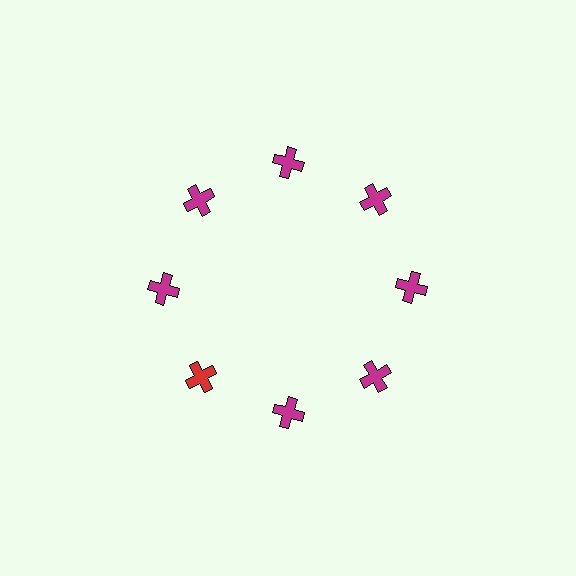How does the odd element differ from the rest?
It has a different color: red instead of magenta.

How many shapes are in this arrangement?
There are 8 shapes arranged in a ring pattern.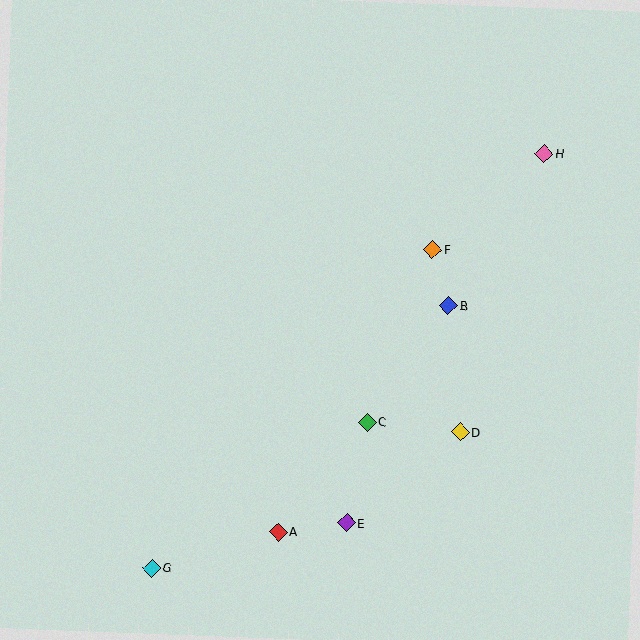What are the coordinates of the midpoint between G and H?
The midpoint between G and H is at (348, 361).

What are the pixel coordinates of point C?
Point C is at (367, 422).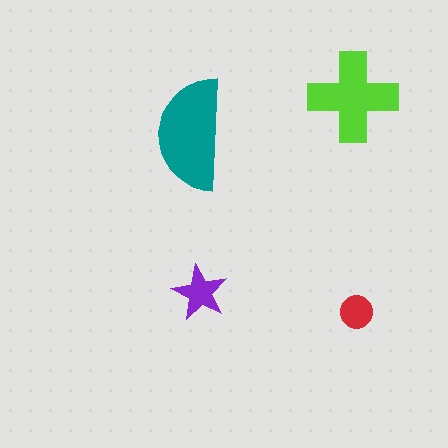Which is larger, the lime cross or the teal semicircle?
The teal semicircle.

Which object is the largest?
The teal semicircle.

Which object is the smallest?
The red circle.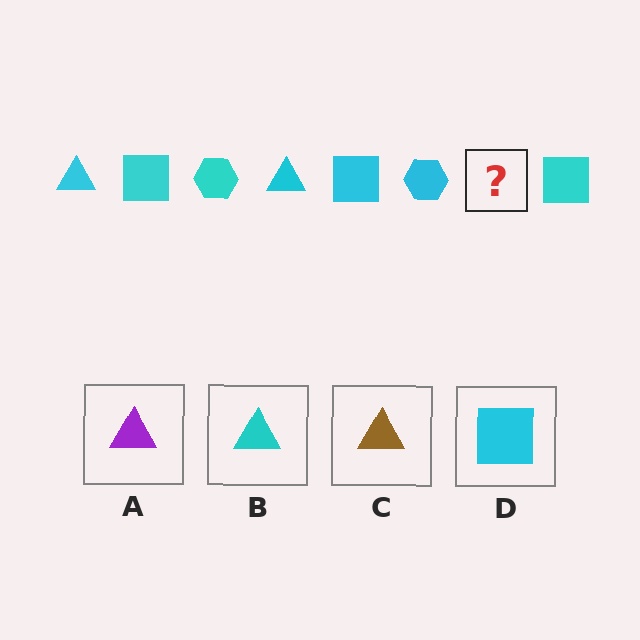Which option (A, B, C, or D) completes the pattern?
B.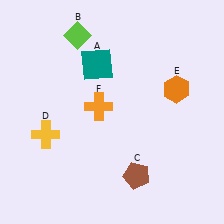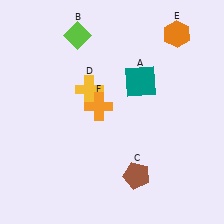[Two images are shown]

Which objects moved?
The objects that moved are: the teal square (A), the yellow cross (D), the orange hexagon (E).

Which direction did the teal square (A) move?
The teal square (A) moved right.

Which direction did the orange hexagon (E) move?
The orange hexagon (E) moved up.